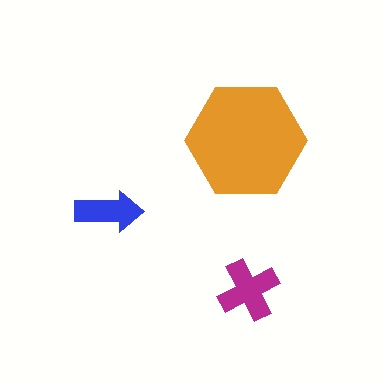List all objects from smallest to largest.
The blue arrow, the magenta cross, the orange hexagon.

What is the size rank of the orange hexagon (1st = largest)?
1st.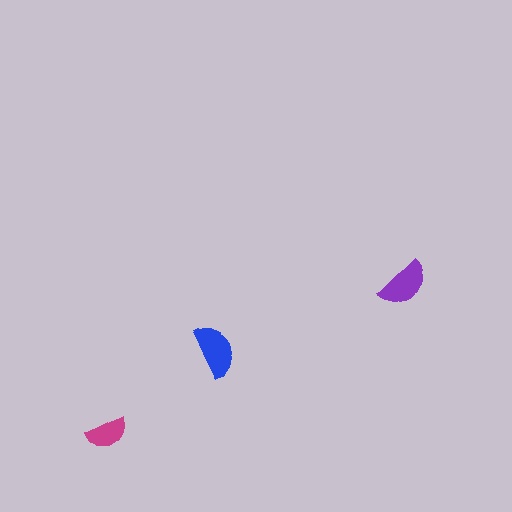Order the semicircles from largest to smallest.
the blue one, the purple one, the magenta one.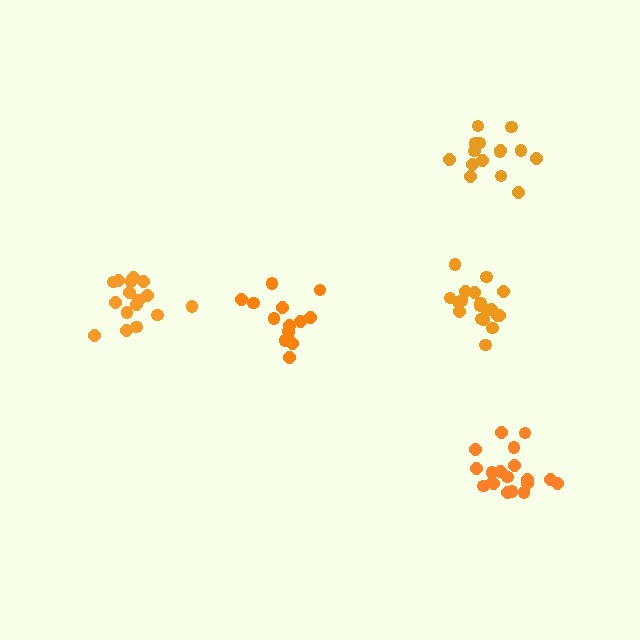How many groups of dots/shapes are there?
There are 5 groups.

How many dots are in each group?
Group 1: 16 dots, Group 2: 14 dots, Group 3: 19 dots, Group 4: 15 dots, Group 5: 19 dots (83 total).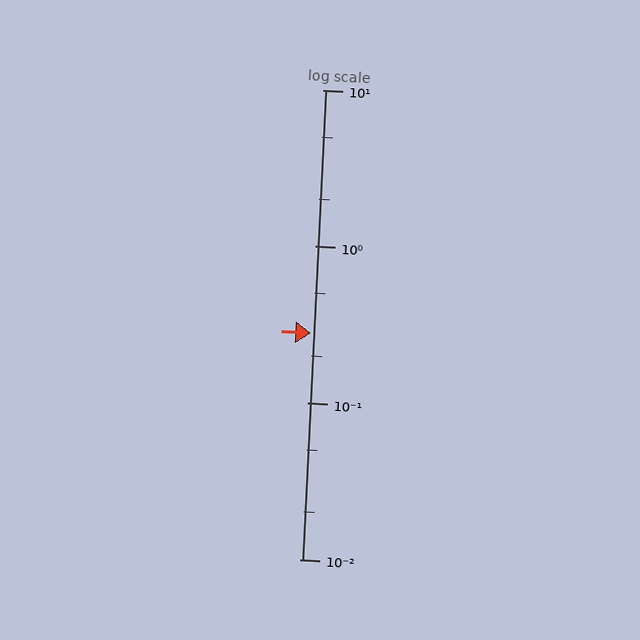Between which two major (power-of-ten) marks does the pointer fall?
The pointer is between 0.1 and 1.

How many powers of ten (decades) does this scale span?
The scale spans 3 decades, from 0.01 to 10.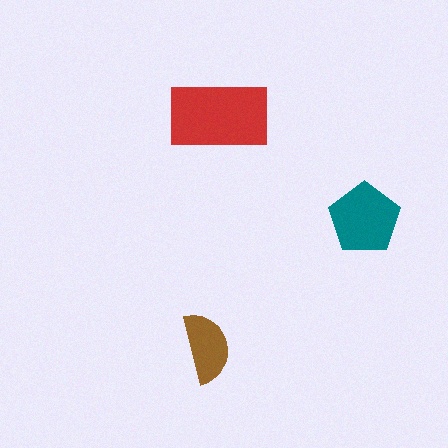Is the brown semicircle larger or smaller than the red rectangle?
Smaller.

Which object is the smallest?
The brown semicircle.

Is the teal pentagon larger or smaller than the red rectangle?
Smaller.